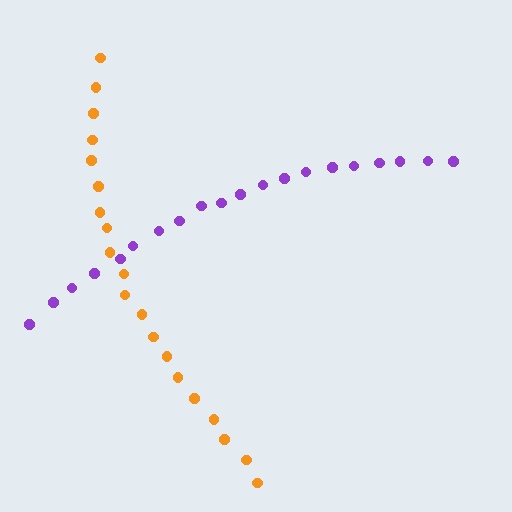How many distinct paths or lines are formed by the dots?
There are 2 distinct paths.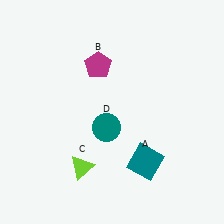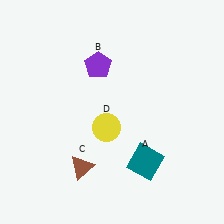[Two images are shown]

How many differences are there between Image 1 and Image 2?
There are 3 differences between the two images.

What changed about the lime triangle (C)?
In Image 1, C is lime. In Image 2, it changed to brown.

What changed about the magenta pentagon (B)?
In Image 1, B is magenta. In Image 2, it changed to purple.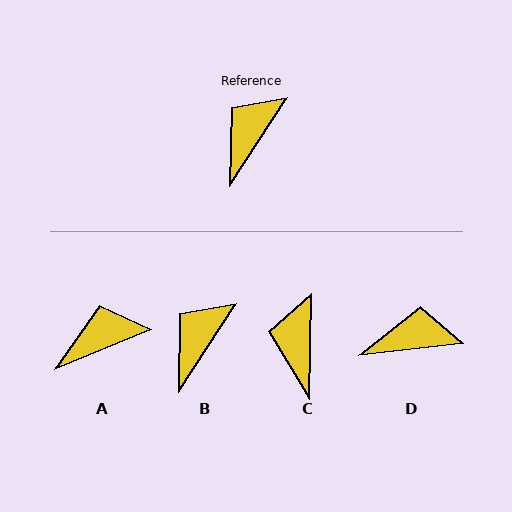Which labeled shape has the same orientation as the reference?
B.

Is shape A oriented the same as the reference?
No, it is off by about 34 degrees.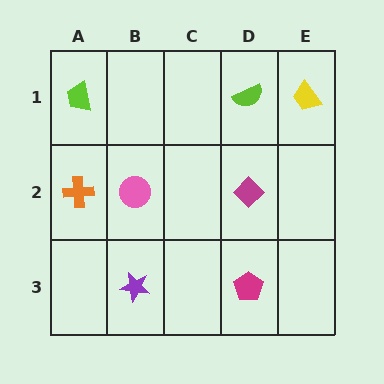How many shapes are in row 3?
2 shapes.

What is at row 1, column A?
A lime trapezoid.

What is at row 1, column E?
A yellow trapezoid.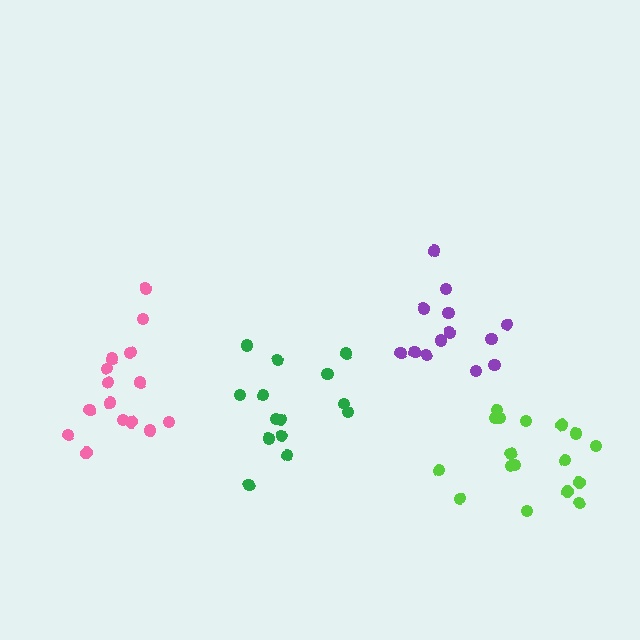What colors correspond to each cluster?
The clusters are colored: green, lime, pink, purple.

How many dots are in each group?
Group 1: 14 dots, Group 2: 17 dots, Group 3: 15 dots, Group 4: 13 dots (59 total).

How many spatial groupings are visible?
There are 4 spatial groupings.